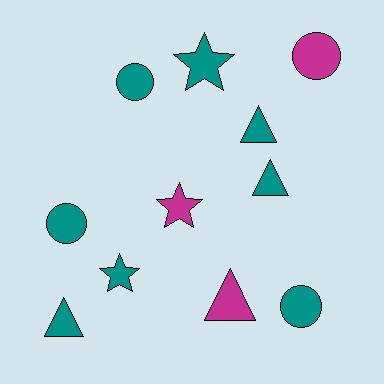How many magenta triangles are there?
There is 1 magenta triangle.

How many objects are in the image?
There are 11 objects.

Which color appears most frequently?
Teal, with 8 objects.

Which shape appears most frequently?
Triangle, with 4 objects.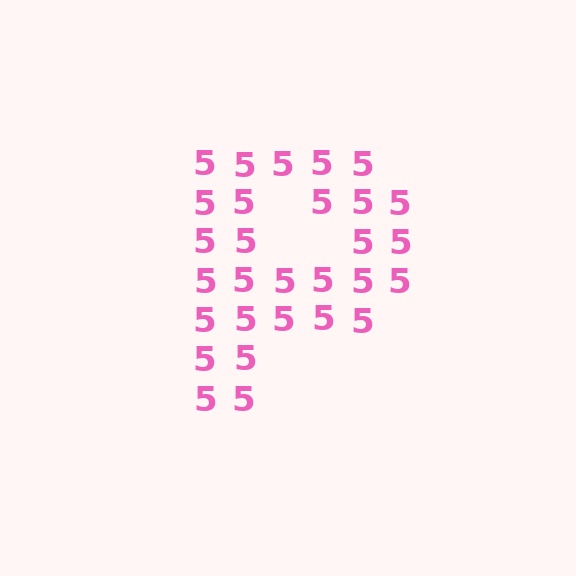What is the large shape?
The large shape is the letter P.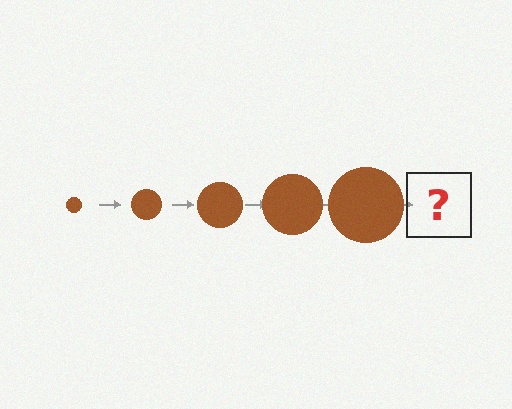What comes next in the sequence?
The next element should be a brown circle, larger than the previous one.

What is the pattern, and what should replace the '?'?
The pattern is that the circle gets progressively larger each step. The '?' should be a brown circle, larger than the previous one.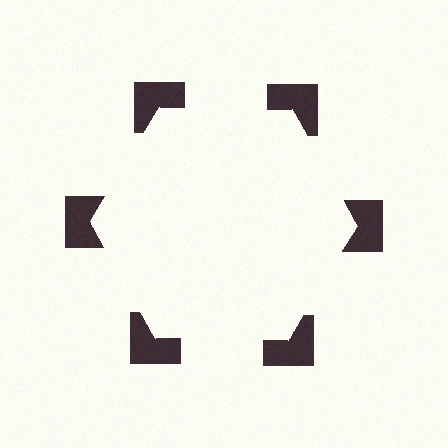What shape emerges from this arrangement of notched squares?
An illusory hexagon — its edges are inferred from the aligned wedge cuts in the notched squares, not physically drawn.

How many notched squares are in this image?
There are 6 — one at each vertex of the illusory hexagon.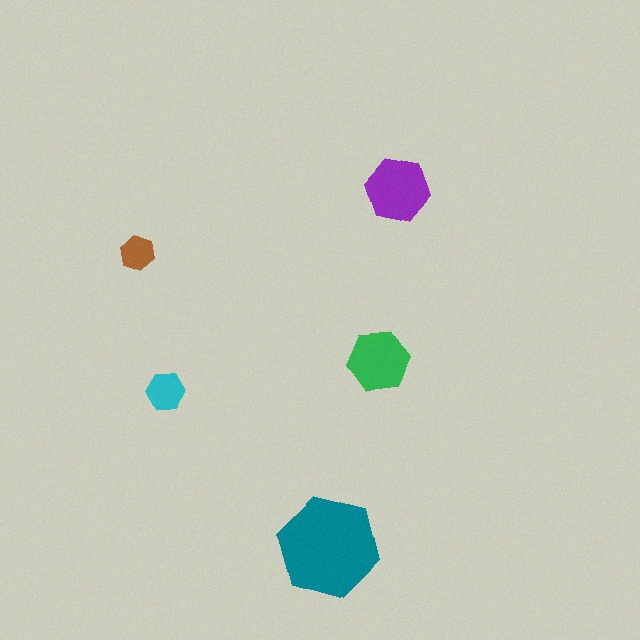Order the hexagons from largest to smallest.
the teal one, the purple one, the green one, the cyan one, the brown one.